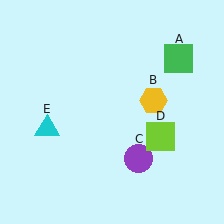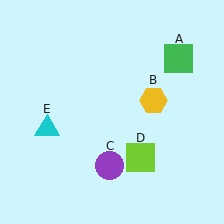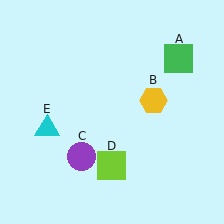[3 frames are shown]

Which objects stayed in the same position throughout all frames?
Green square (object A) and yellow hexagon (object B) and cyan triangle (object E) remained stationary.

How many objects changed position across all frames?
2 objects changed position: purple circle (object C), lime square (object D).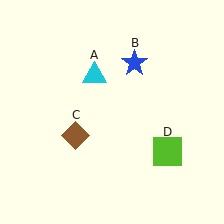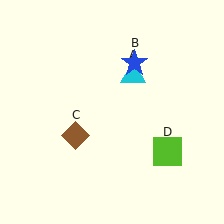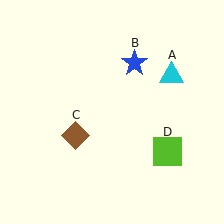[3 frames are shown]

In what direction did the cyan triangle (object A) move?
The cyan triangle (object A) moved right.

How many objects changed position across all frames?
1 object changed position: cyan triangle (object A).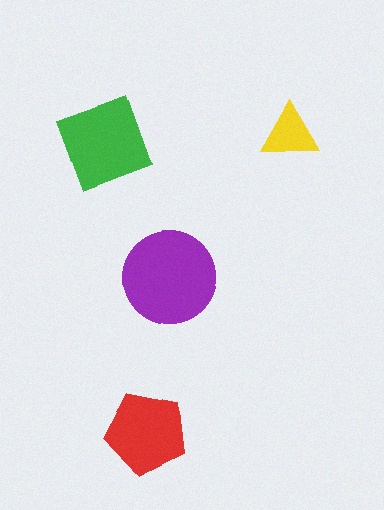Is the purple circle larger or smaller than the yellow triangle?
Larger.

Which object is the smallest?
The yellow triangle.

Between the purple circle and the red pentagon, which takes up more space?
The purple circle.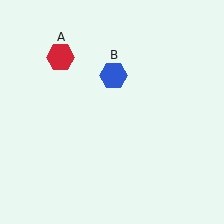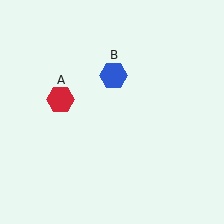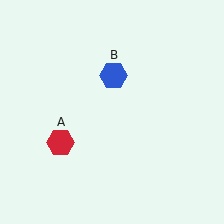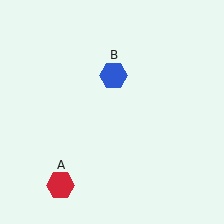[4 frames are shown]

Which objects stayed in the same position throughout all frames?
Blue hexagon (object B) remained stationary.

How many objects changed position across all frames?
1 object changed position: red hexagon (object A).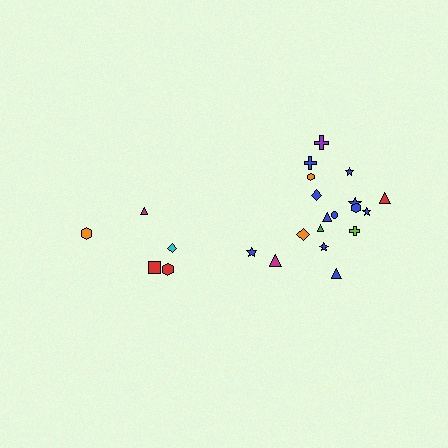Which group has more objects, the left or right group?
The right group.